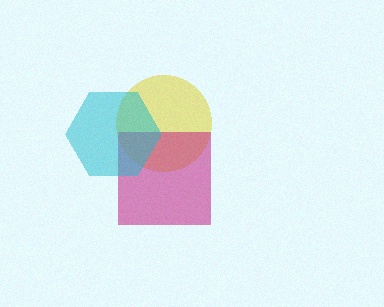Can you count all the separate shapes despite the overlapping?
Yes, there are 3 separate shapes.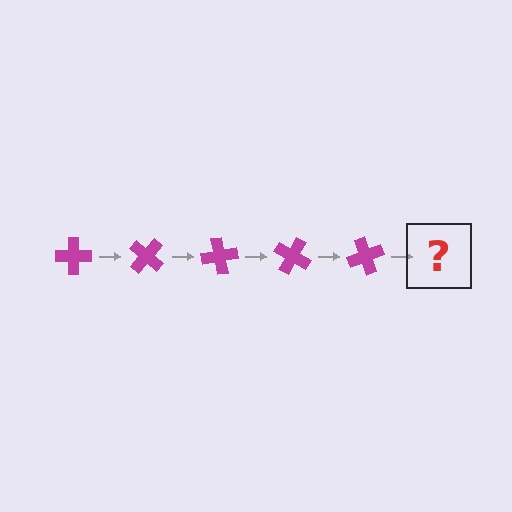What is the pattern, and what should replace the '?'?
The pattern is that the cross rotates 40 degrees each step. The '?' should be a magenta cross rotated 200 degrees.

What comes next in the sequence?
The next element should be a magenta cross rotated 200 degrees.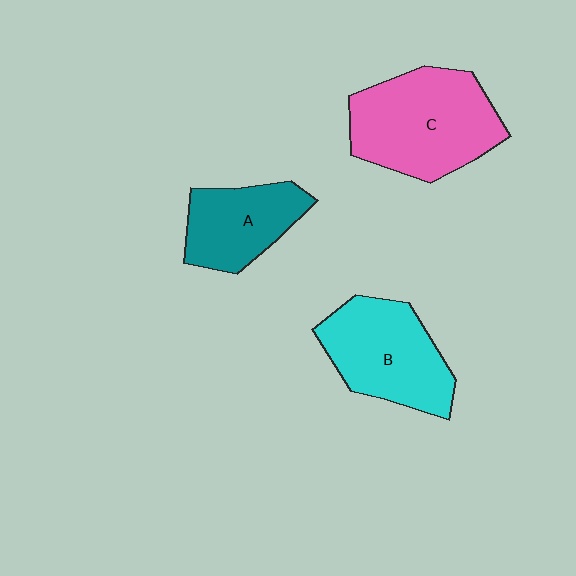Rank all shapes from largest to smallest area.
From largest to smallest: C (pink), B (cyan), A (teal).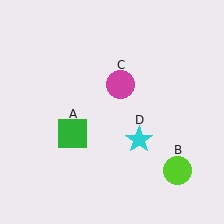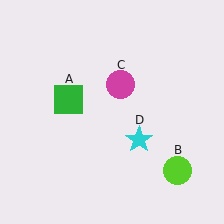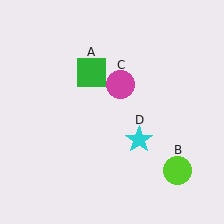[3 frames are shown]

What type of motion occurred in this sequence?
The green square (object A) rotated clockwise around the center of the scene.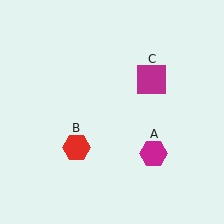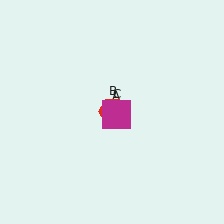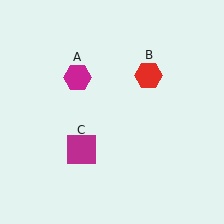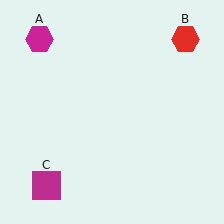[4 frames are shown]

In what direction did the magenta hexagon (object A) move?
The magenta hexagon (object A) moved up and to the left.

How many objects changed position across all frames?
3 objects changed position: magenta hexagon (object A), red hexagon (object B), magenta square (object C).